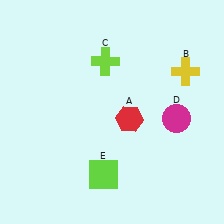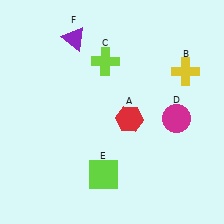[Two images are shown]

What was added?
A purple triangle (F) was added in Image 2.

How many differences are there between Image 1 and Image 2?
There is 1 difference between the two images.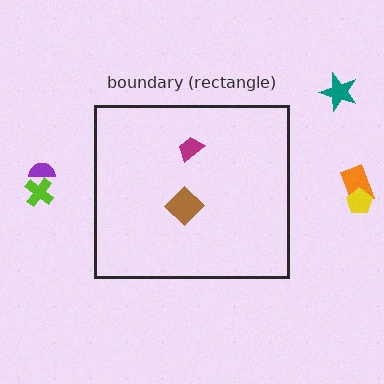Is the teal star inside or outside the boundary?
Outside.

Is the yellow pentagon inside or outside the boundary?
Outside.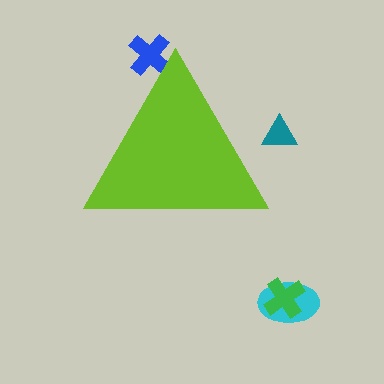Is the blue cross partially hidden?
Yes, the blue cross is partially hidden behind the lime triangle.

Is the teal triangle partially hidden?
Yes, the teal triangle is partially hidden behind the lime triangle.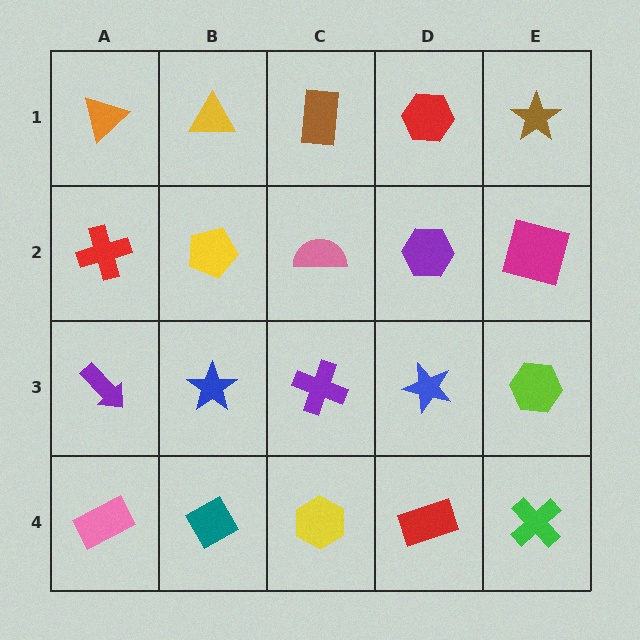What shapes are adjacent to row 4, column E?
A lime hexagon (row 3, column E), a red rectangle (row 4, column D).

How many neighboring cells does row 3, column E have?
3.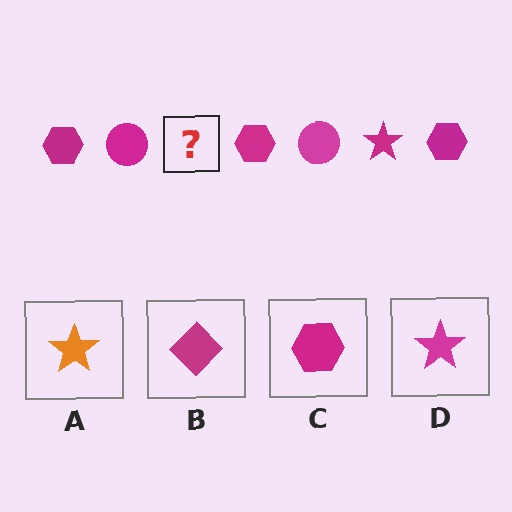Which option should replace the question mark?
Option D.